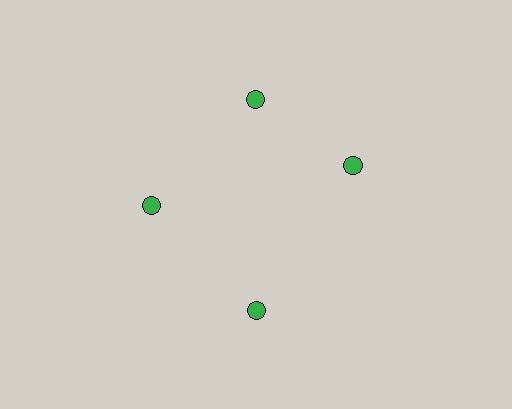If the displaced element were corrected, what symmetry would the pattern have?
It would have 4-fold rotational symmetry — the pattern would map onto itself every 90 degrees.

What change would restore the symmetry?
The symmetry would be restored by rotating it back into even spacing with its neighbors so that all 4 circles sit at equal angles and equal distance from the center.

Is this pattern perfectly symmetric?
No. The 4 green circles are arranged in a ring, but one element near the 3 o'clock position is rotated out of alignment along the ring, breaking the 4-fold rotational symmetry.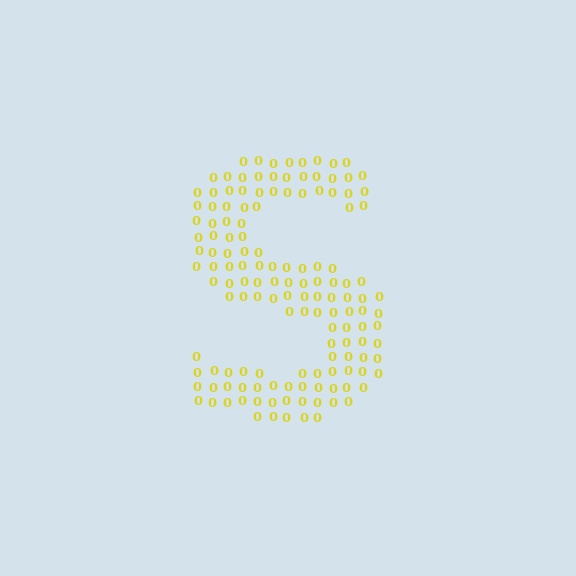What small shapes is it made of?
It is made of small digit 0's.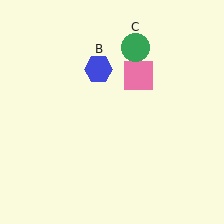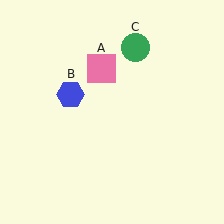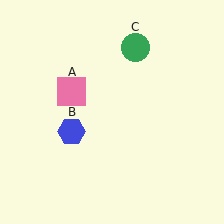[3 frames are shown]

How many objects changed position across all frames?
2 objects changed position: pink square (object A), blue hexagon (object B).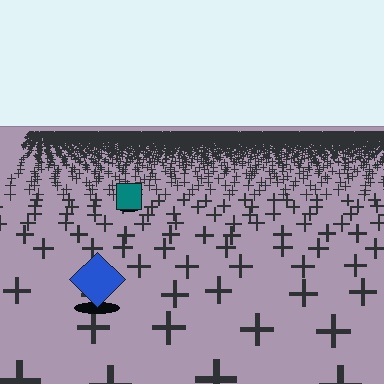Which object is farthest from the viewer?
The teal square is farthest from the viewer. It appears smaller and the ground texture around it is denser.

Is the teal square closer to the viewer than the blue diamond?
No. The blue diamond is closer — you can tell from the texture gradient: the ground texture is coarser near it.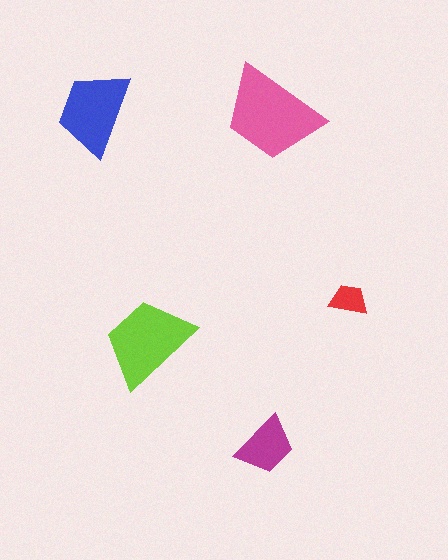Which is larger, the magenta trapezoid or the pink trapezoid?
The pink one.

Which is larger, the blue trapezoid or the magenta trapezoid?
The blue one.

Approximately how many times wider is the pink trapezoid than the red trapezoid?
About 2.5 times wider.